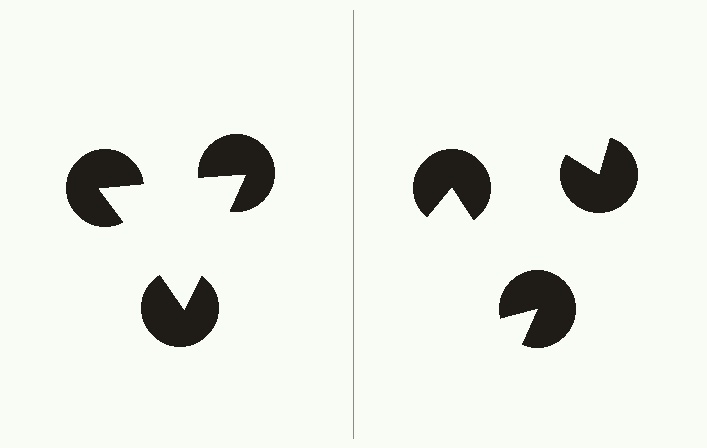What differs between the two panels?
The pac-man discs are positioned identically on both sides; only the wedge orientations differ. On the left they align to a triangle; on the right they are misaligned.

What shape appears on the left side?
An illusory triangle.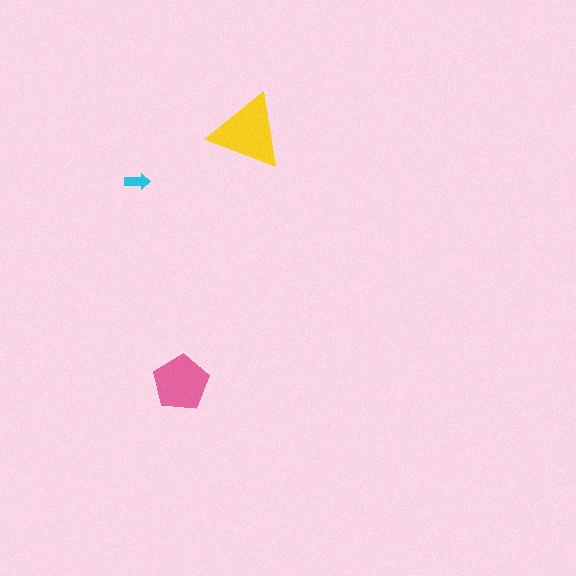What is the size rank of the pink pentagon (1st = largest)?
2nd.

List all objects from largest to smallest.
The yellow triangle, the pink pentagon, the cyan arrow.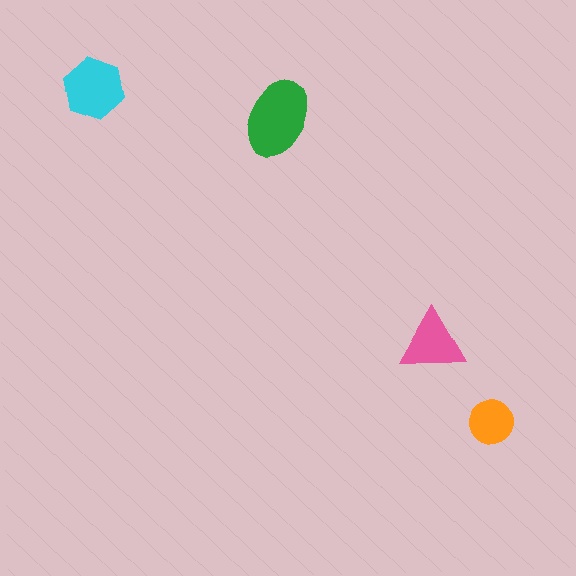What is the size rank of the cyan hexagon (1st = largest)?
2nd.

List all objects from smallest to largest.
The orange circle, the pink triangle, the cyan hexagon, the green ellipse.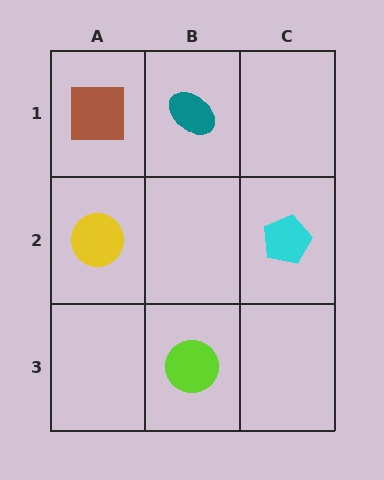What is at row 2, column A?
A yellow circle.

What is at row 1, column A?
A brown square.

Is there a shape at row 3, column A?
No, that cell is empty.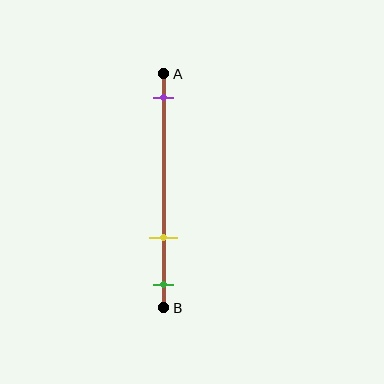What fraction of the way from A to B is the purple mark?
The purple mark is approximately 10% (0.1) of the way from A to B.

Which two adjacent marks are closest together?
The yellow and green marks are the closest adjacent pair.